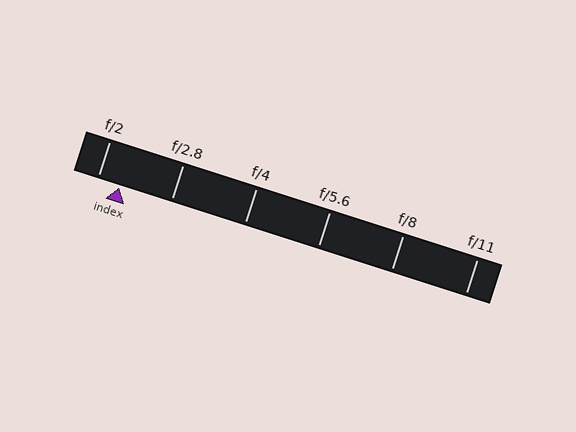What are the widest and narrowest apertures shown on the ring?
The widest aperture shown is f/2 and the narrowest is f/11.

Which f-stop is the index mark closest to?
The index mark is closest to f/2.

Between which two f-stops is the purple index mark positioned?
The index mark is between f/2 and f/2.8.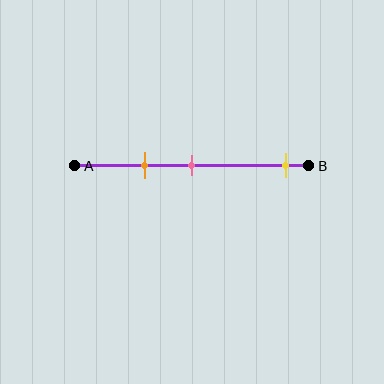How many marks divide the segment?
There are 3 marks dividing the segment.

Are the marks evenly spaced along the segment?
No, the marks are not evenly spaced.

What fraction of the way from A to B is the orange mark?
The orange mark is approximately 30% (0.3) of the way from A to B.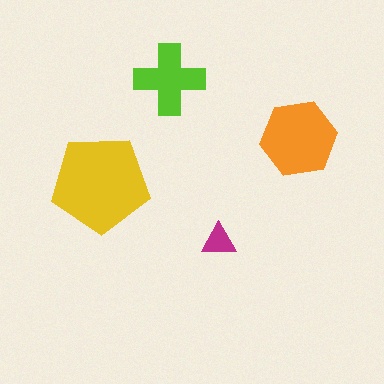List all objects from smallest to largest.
The magenta triangle, the lime cross, the orange hexagon, the yellow pentagon.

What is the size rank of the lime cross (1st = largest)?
3rd.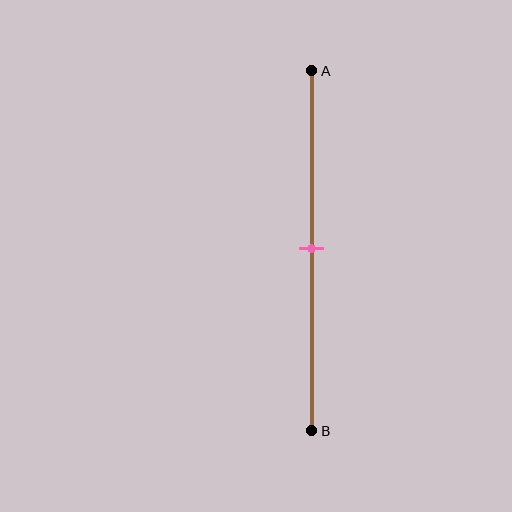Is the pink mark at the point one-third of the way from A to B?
No, the mark is at about 50% from A, not at the 33% one-third point.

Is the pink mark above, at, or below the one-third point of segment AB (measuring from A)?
The pink mark is below the one-third point of segment AB.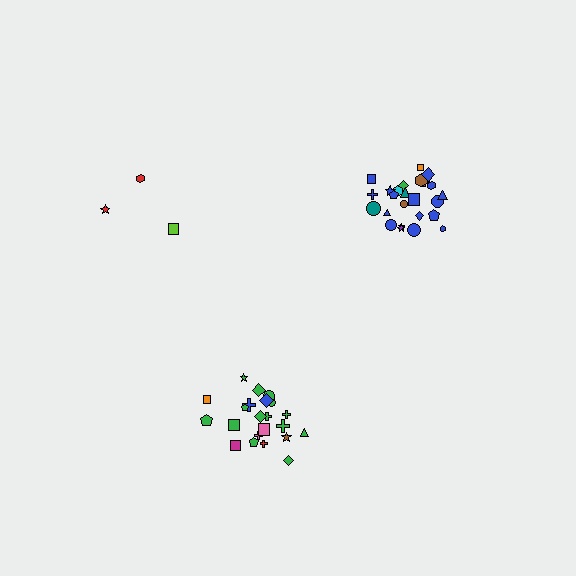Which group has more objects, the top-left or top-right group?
The top-right group.